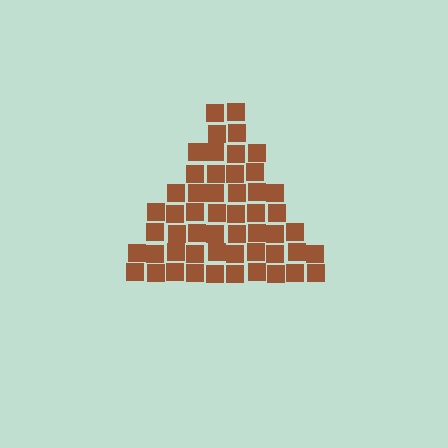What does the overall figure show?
The overall figure shows a triangle.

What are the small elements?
The small elements are squares.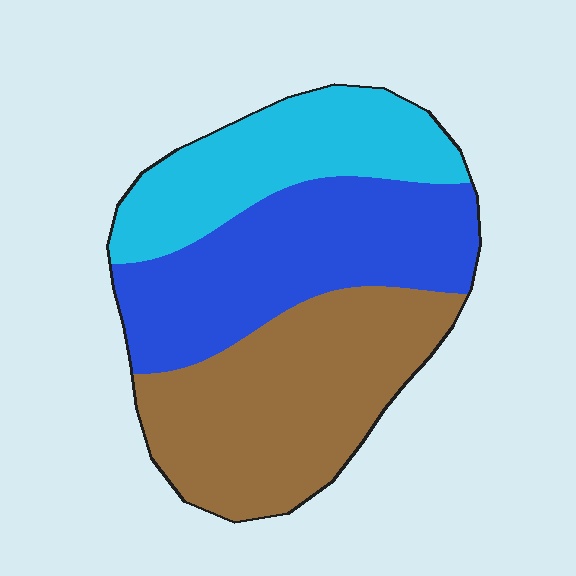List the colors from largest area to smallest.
From largest to smallest: brown, blue, cyan.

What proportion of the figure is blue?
Blue takes up about one third (1/3) of the figure.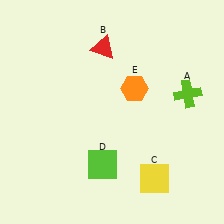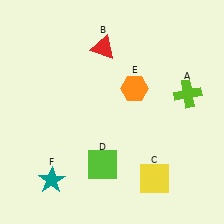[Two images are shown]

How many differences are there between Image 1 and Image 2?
There is 1 difference between the two images.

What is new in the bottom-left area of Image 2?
A teal star (F) was added in the bottom-left area of Image 2.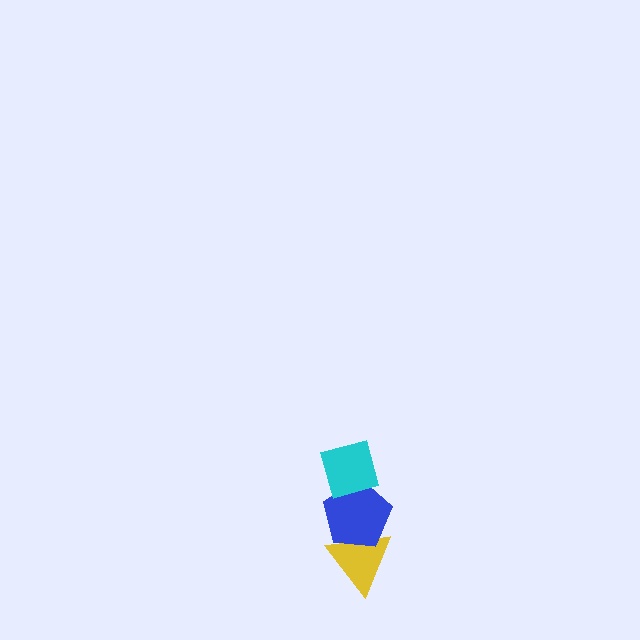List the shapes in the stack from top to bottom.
From top to bottom: the cyan diamond, the blue pentagon, the yellow triangle.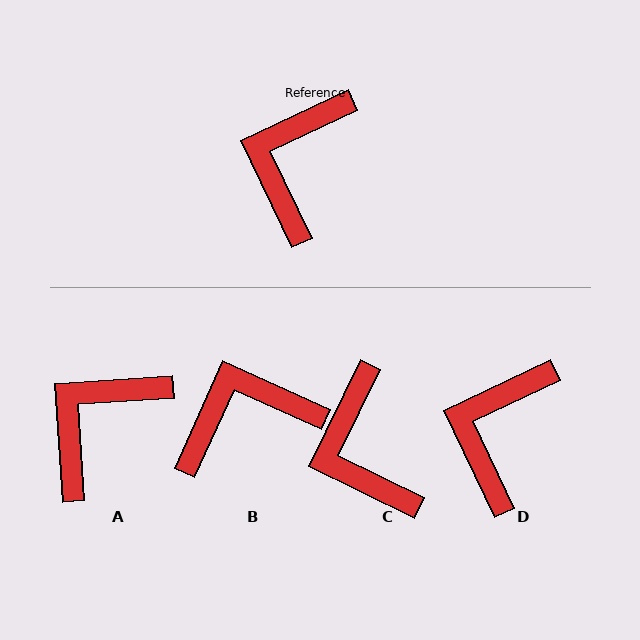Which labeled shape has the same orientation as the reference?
D.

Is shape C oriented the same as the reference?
No, it is off by about 39 degrees.